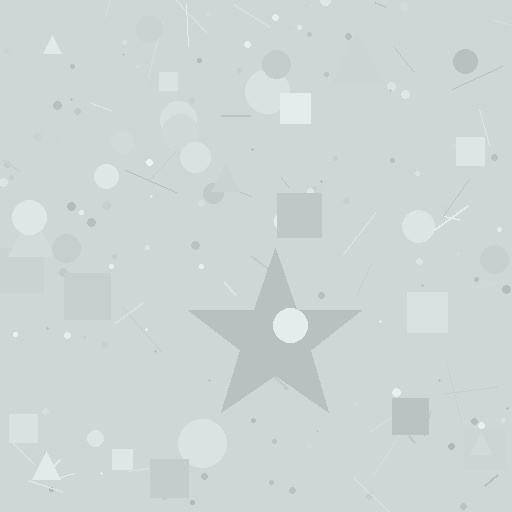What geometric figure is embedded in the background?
A star is embedded in the background.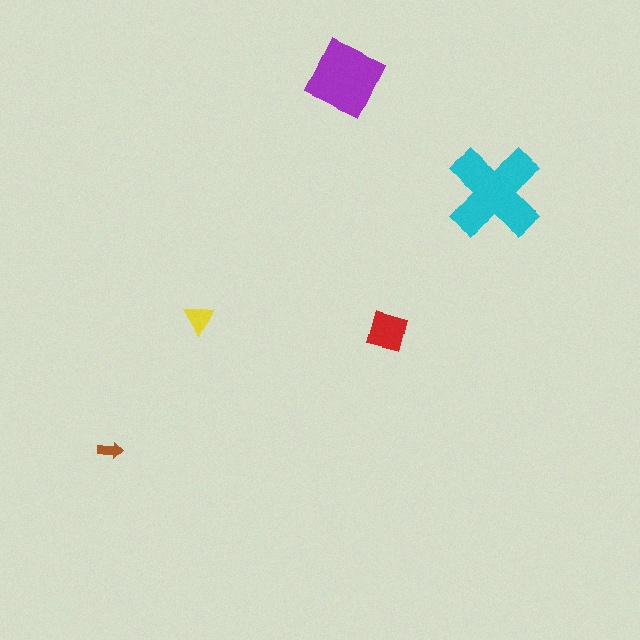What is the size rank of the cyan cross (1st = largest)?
1st.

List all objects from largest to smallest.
The cyan cross, the purple square, the red diamond, the yellow triangle, the brown arrow.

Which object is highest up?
The purple square is topmost.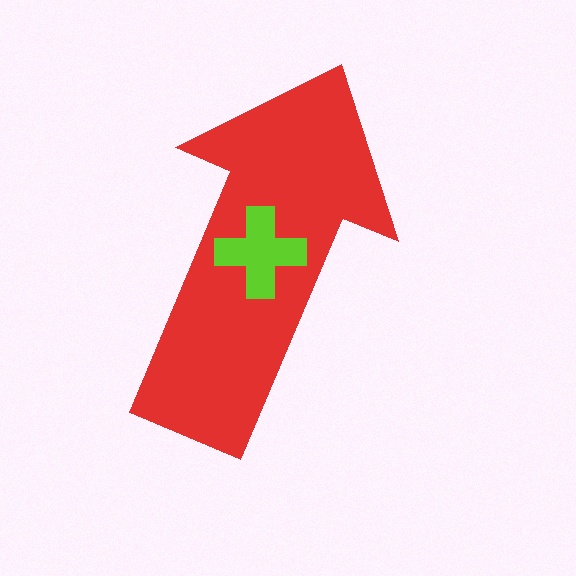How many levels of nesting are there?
2.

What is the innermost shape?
The lime cross.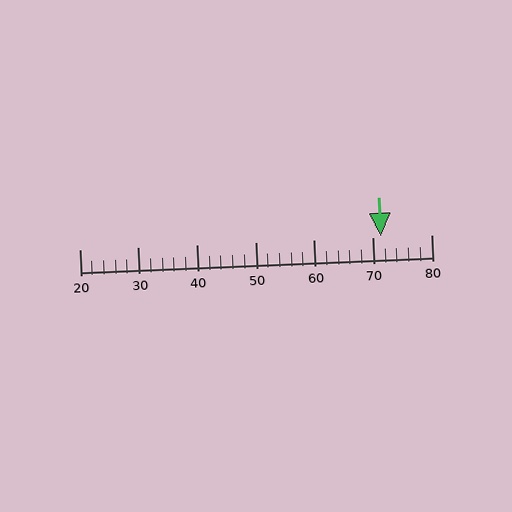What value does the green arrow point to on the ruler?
The green arrow points to approximately 71.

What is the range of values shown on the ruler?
The ruler shows values from 20 to 80.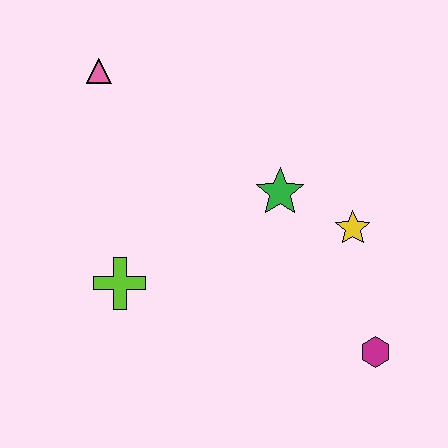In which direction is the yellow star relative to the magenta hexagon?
The yellow star is above the magenta hexagon.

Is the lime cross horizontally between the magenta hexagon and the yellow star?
No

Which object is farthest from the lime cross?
The magenta hexagon is farthest from the lime cross.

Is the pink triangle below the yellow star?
No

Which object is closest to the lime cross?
The green star is closest to the lime cross.